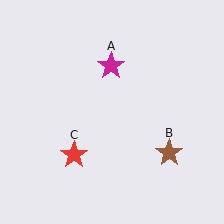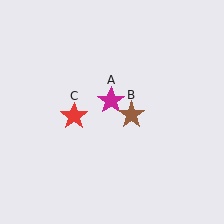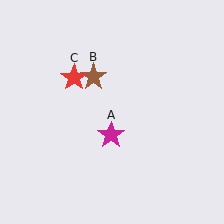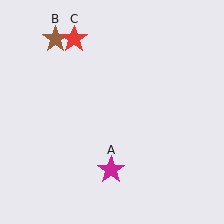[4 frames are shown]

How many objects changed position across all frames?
3 objects changed position: magenta star (object A), brown star (object B), red star (object C).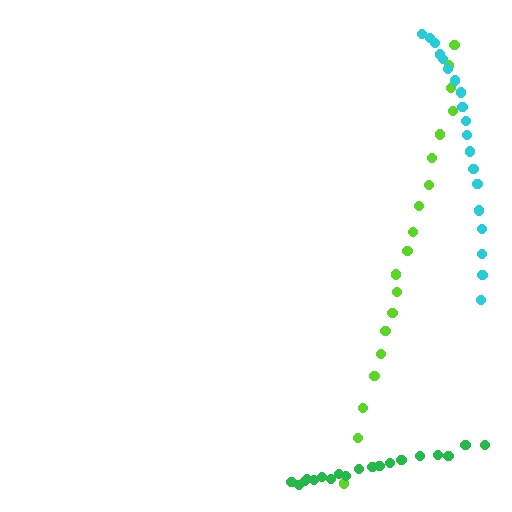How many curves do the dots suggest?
There are 3 distinct paths.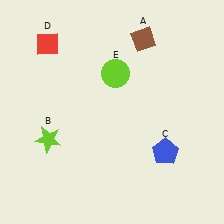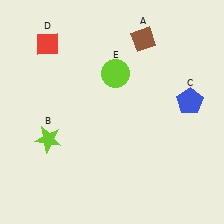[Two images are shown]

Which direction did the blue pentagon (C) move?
The blue pentagon (C) moved up.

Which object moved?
The blue pentagon (C) moved up.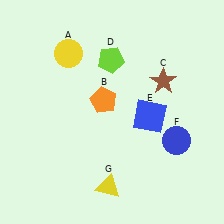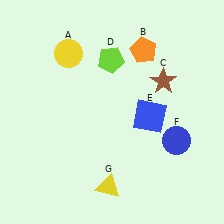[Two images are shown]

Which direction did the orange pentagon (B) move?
The orange pentagon (B) moved up.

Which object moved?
The orange pentagon (B) moved up.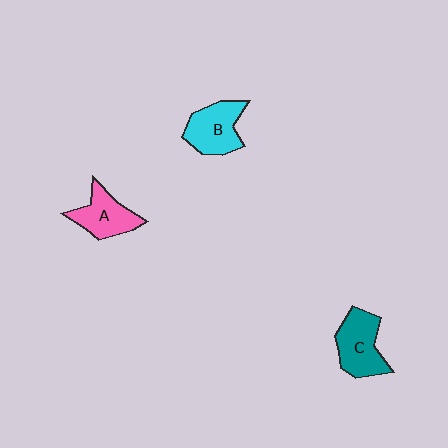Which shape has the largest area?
Shape C (teal).